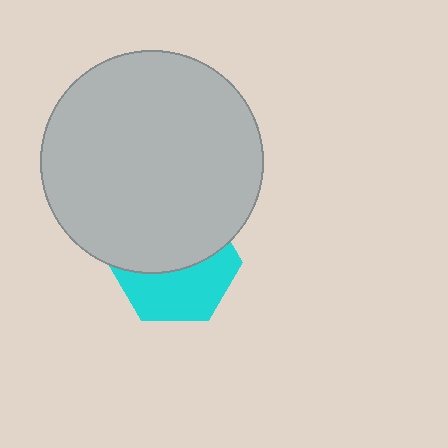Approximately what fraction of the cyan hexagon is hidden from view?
Roughly 53% of the cyan hexagon is hidden behind the light gray circle.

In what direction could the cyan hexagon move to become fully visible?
The cyan hexagon could move down. That would shift it out from behind the light gray circle entirely.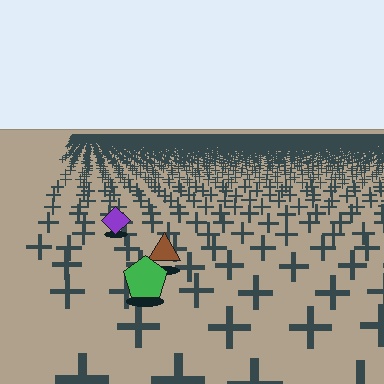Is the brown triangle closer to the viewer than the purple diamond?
Yes. The brown triangle is closer — you can tell from the texture gradient: the ground texture is coarser near it.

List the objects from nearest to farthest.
From nearest to farthest: the green pentagon, the brown triangle, the purple diamond.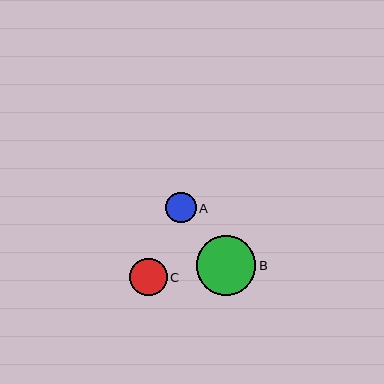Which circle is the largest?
Circle B is the largest with a size of approximately 60 pixels.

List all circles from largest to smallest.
From largest to smallest: B, C, A.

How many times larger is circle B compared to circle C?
Circle B is approximately 1.6 times the size of circle C.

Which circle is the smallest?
Circle A is the smallest with a size of approximately 31 pixels.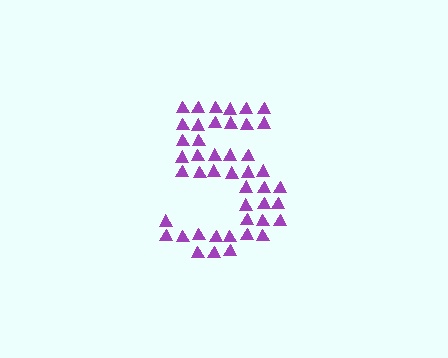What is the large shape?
The large shape is the digit 5.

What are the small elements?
The small elements are triangles.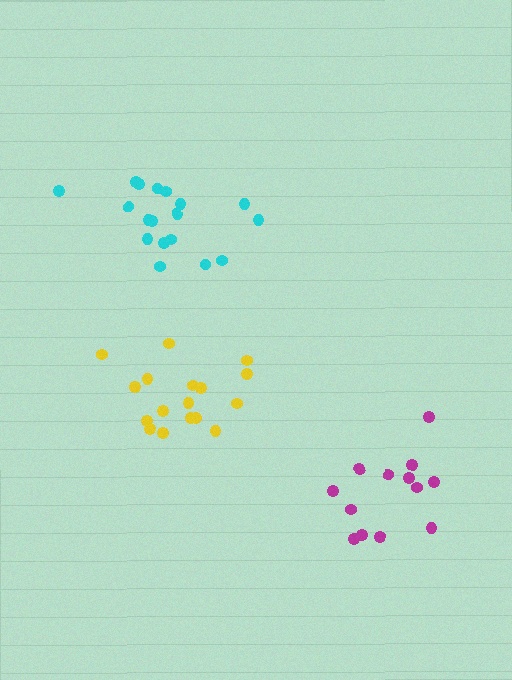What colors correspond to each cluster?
The clusters are colored: yellow, cyan, magenta.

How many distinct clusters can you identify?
There are 3 distinct clusters.